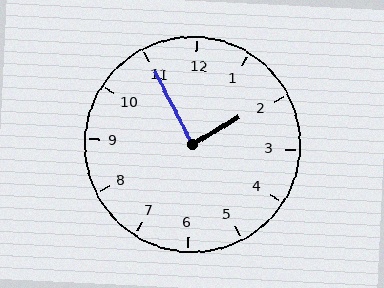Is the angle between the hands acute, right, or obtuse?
It is right.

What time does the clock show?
1:55.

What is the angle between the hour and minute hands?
Approximately 88 degrees.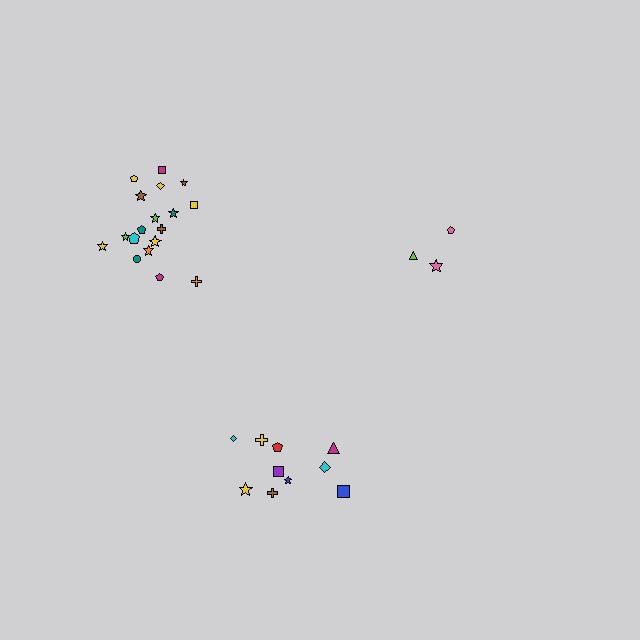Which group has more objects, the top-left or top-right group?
The top-left group.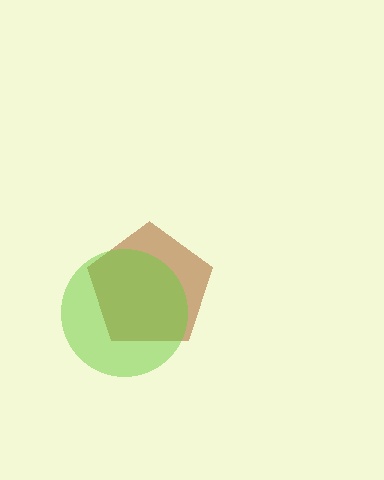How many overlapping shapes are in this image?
There are 2 overlapping shapes in the image.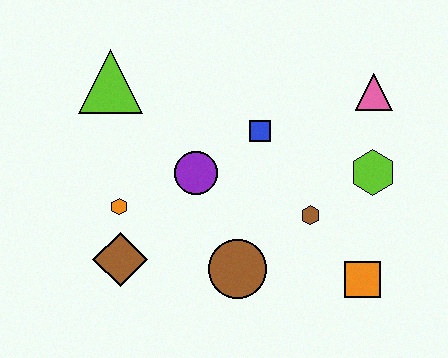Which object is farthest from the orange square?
The lime triangle is farthest from the orange square.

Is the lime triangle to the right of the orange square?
No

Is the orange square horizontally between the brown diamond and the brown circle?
No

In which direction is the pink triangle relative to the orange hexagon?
The pink triangle is to the right of the orange hexagon.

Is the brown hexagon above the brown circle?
Yes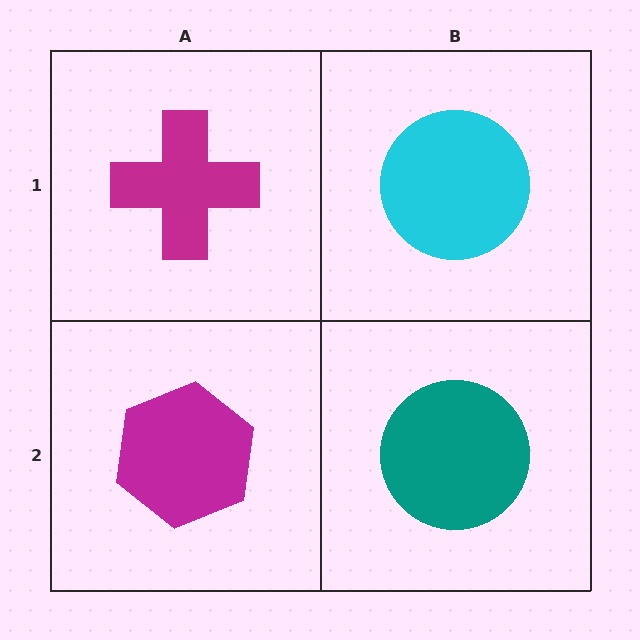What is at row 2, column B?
A teal circle.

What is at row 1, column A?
A magenta cross.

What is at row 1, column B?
A cyan circle.